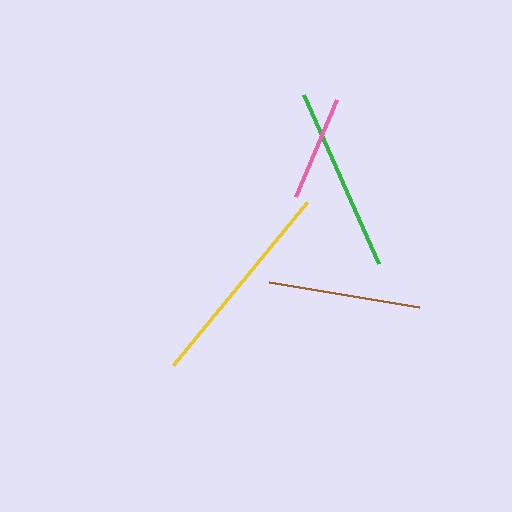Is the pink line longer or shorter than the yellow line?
The yellow line is longer than the pink line.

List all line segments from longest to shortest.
From longest to shortest: yellow, green, brown, pink.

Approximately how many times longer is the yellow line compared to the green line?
The yellow line is approximately 1.1 times the length of the green line.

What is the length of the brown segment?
The brown segment is approximately 153 pixels long.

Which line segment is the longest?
The yellow line is the longest at approximately 211 pixels.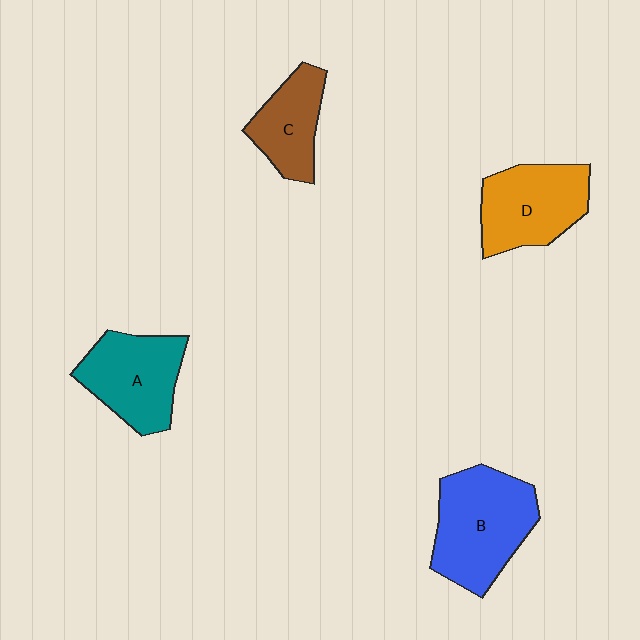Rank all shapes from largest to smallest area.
From largest to smallest: B (blue), D (orange), A (teal), C (brown).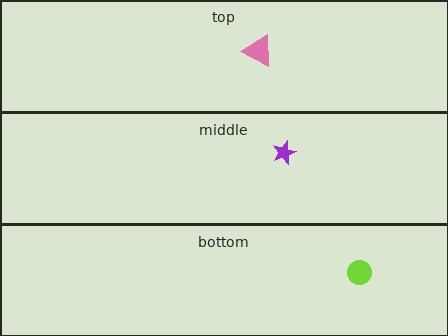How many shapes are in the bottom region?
1.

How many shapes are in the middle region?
1.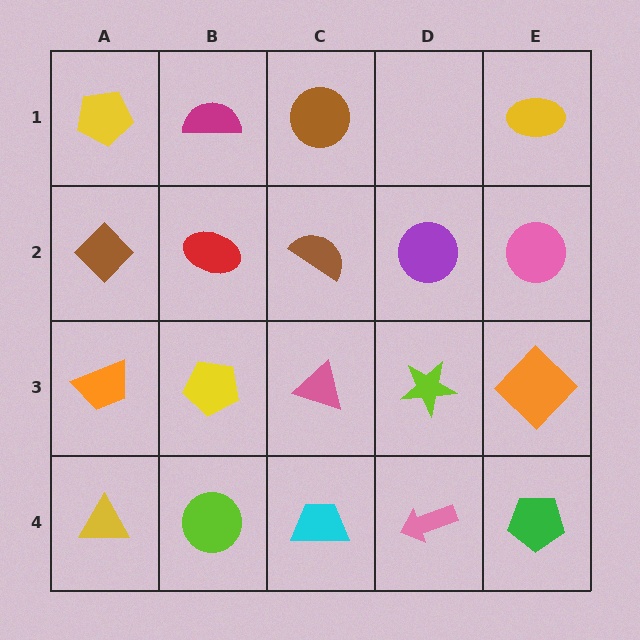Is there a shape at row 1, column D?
No, that cell is empty.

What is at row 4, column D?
A pink arrow.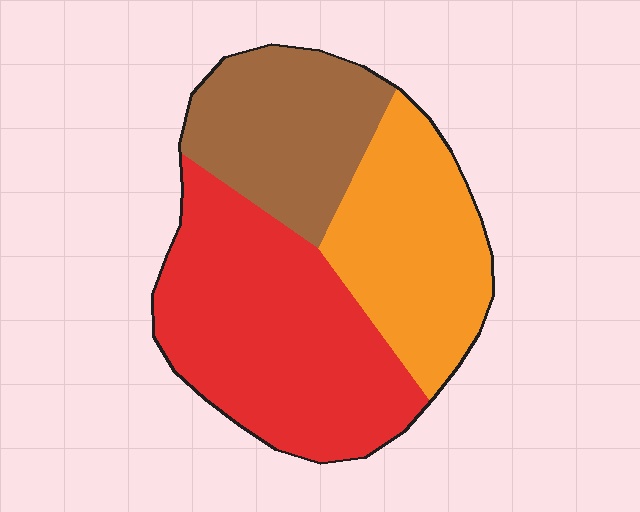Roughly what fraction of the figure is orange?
Orange covers roughly 30% of the figure.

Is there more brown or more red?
Red.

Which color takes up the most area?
Red, at roughly 45%.